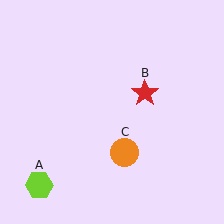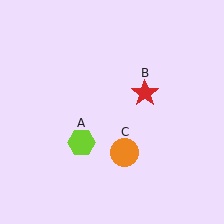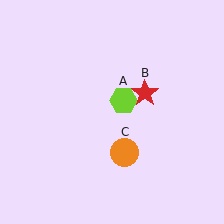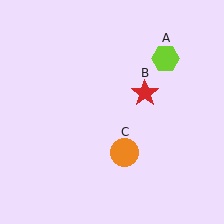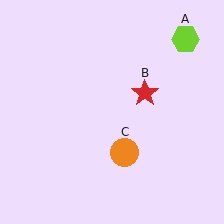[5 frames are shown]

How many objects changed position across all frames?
1 object changed position: lime hexagon (object A).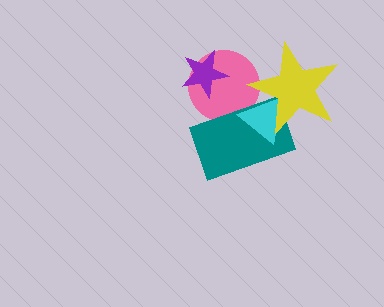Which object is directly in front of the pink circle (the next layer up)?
The purple star is directly in front of the pink circle.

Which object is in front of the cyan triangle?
The yellow star is in front of the cyan triangle.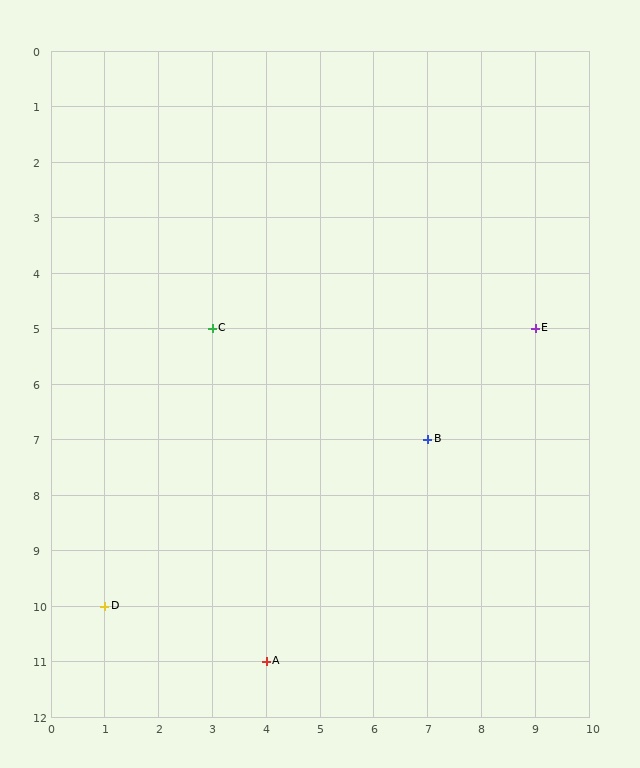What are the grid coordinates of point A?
Point A is at grid coordinates (4, 11).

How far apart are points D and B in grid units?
Points D and B are 6 columns and 3 rows apart (about 6.7 grid units diagonally).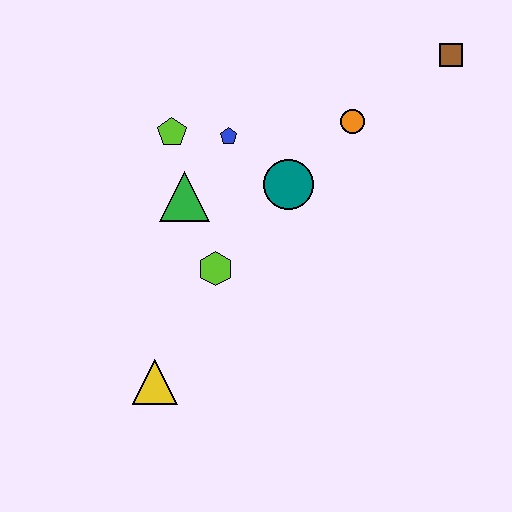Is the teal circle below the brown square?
Yes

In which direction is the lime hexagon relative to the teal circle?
The lime hexagon is below the teal circle.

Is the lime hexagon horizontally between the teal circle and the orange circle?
No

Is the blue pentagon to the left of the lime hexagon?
No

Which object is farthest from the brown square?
The yellow triangle is farthest from the brown square.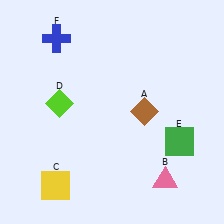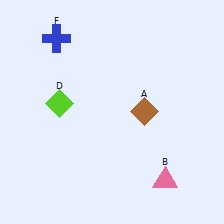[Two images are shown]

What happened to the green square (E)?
The green square (E) was removed in Image 2. It was in the bottom-right area of Image 1.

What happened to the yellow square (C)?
The yellow square (C) was removed in Image 2. It was in the bottom-left area of Image 1.